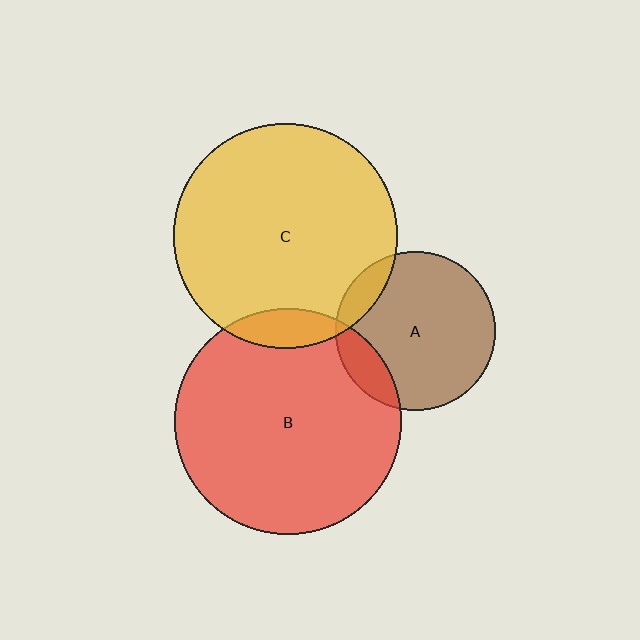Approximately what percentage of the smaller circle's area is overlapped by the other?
Approximately 10%.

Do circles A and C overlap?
Yes.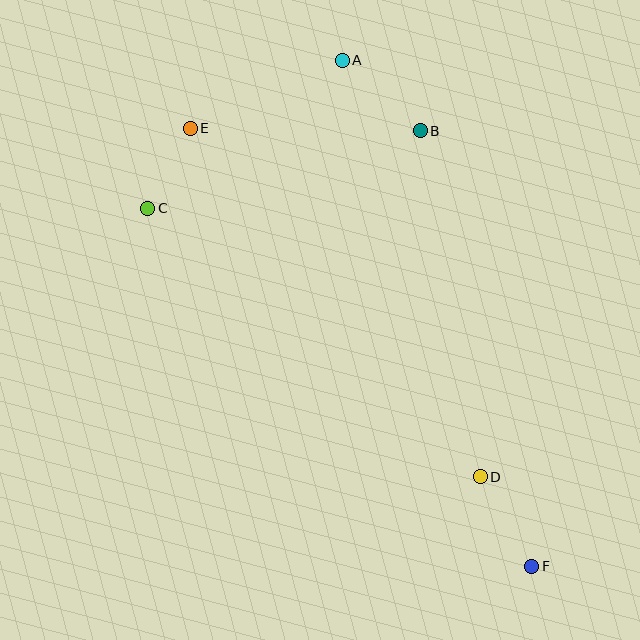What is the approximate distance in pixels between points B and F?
The distance between B and F is approximately 449 pixels.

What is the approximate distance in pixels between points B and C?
The distance between B and C is approximately 284 pixels.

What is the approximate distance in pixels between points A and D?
The distance between A and D is approximately 439 pixels.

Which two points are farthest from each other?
Points E and F are farthest from each other.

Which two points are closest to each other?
Points C and E are closest to each other.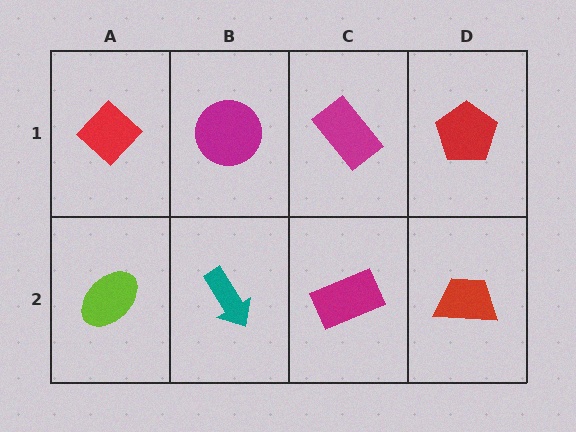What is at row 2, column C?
A magenta rectangle.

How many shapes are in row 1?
4 shapes.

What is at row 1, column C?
A magenta rectangle.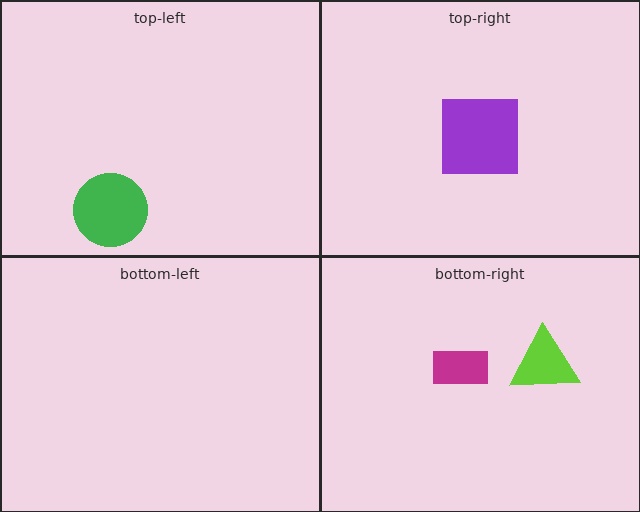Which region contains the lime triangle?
The bottom-right region.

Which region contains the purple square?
The top-right region.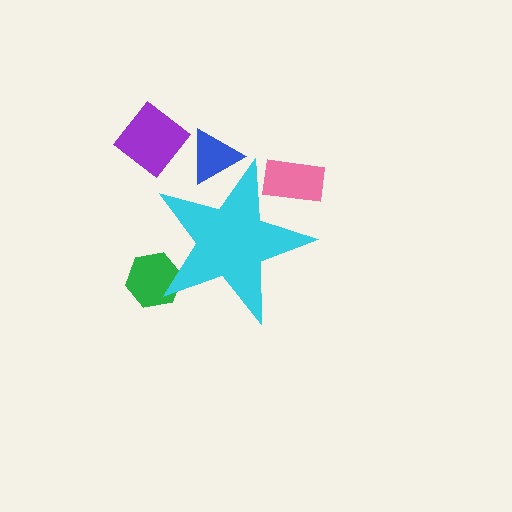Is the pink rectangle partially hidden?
Yes, the pink rectangle is partially hidden behind the cyan star.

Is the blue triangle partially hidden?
Yes, the blue triangle is partially hidden behind the cyan star.